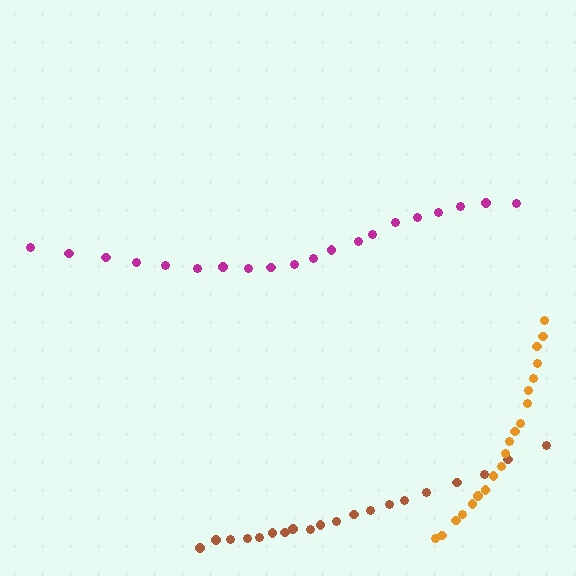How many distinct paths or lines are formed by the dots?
There are 3 distinct paths.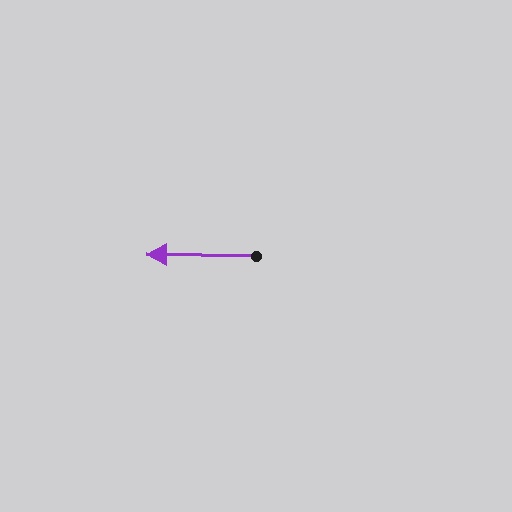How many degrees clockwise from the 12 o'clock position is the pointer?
Approximately 271 degrees.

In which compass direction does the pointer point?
West.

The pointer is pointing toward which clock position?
Roughly 9 o'clock.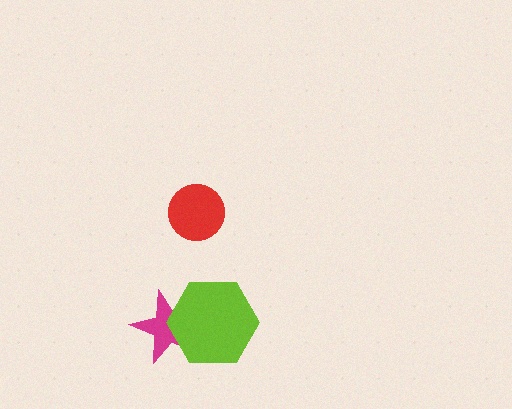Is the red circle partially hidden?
No, no other shape covers it.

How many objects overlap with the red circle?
0 objects overlap with the red circle.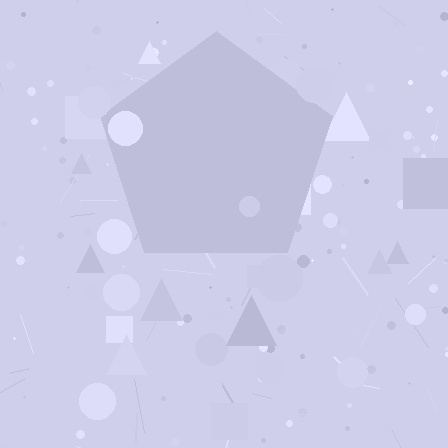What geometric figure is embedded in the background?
A pentagon is embedded in the background.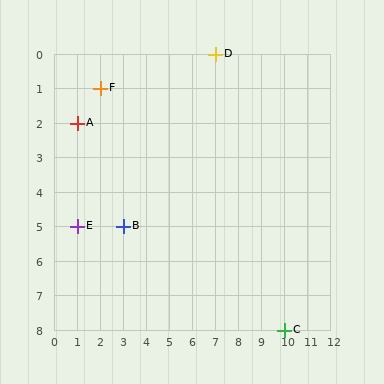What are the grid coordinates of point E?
Point E is at grid coordinates (1, 5).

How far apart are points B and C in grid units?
Points B and C are 7 columns and 3 rows apart (about 7.6 grid units diagonally).